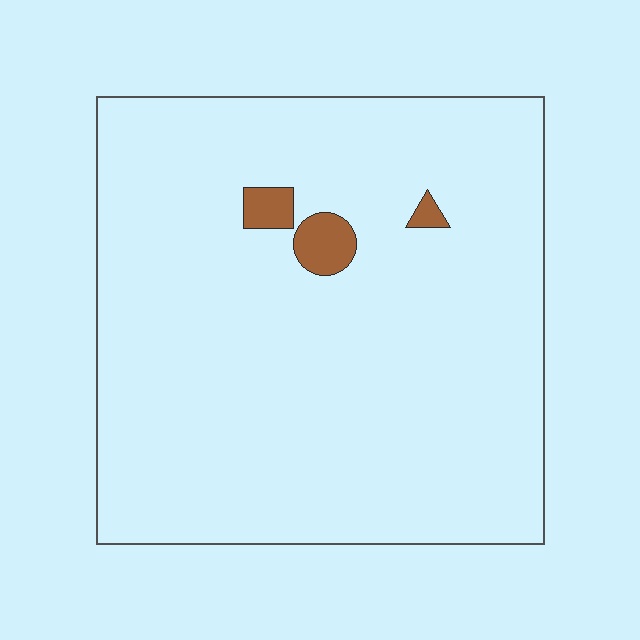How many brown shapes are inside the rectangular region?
3.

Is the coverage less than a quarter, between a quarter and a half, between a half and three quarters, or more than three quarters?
Less than a quarter.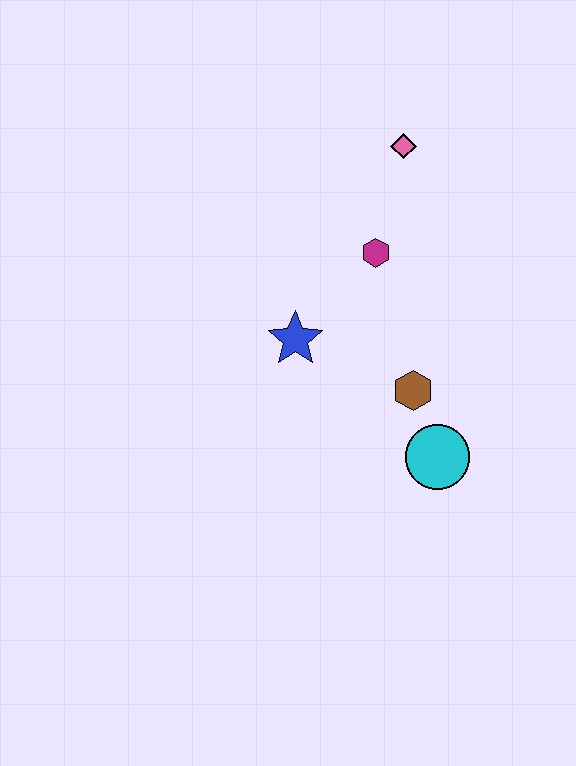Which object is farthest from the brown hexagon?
The pink diamond is farthest from the brown hexagon.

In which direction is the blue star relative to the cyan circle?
The blue star is to the left of the cyan circle.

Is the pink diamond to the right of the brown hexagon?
No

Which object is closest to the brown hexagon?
The cyan circle is closest to the brown hexagon.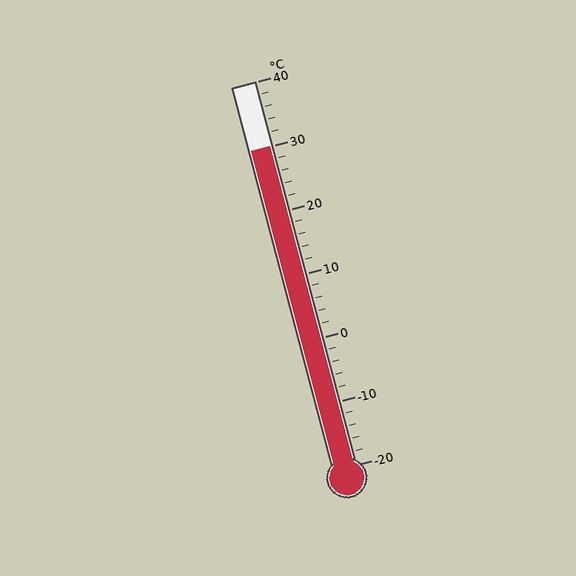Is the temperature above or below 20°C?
The temperature is above 20°C.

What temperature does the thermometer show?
The thermometer shows approximately 30°C.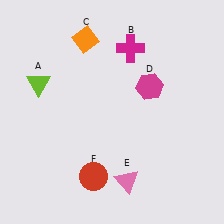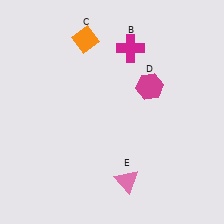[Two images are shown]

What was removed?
The lime triangle (A), the red circle (F) were removed in Image 2.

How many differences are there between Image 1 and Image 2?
There are 2 differences between the two images.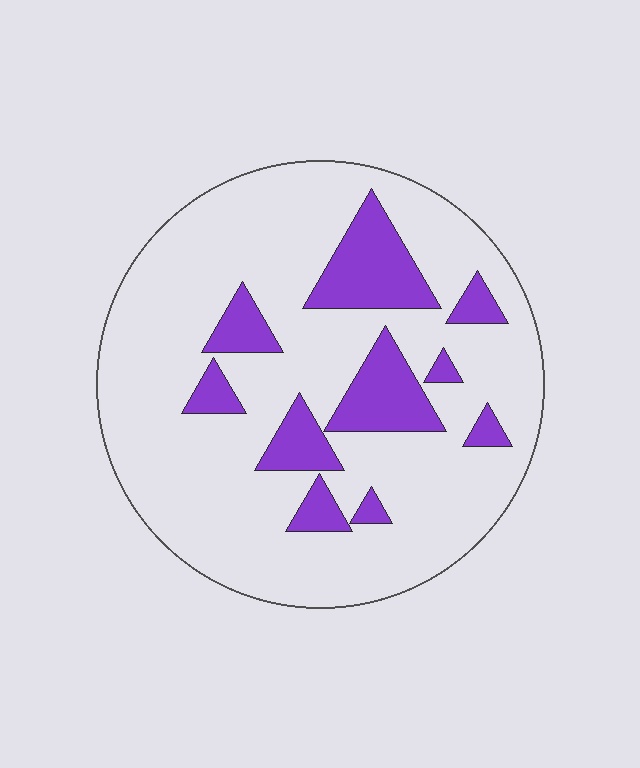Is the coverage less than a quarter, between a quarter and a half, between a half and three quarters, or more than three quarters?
Less than a quarter.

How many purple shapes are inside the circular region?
10.